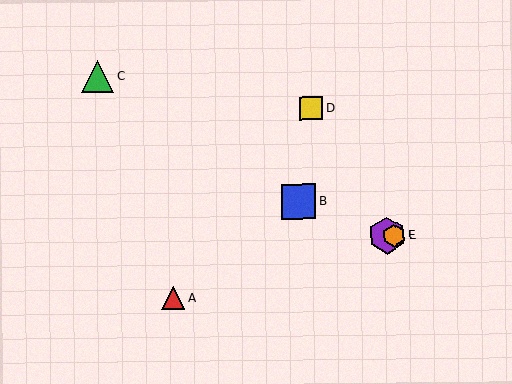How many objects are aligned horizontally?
2 objects (E, F) are aligned horizontally.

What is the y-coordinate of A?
Object A is at y≈298.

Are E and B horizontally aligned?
No, E is at y≈236 and B is at y≈202.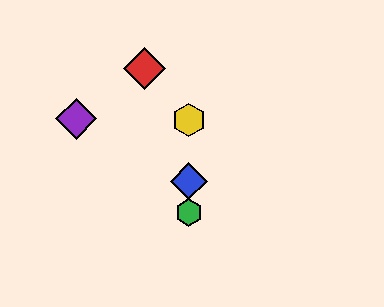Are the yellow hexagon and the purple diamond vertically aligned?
No, the yellow hexagon is at x≈189 and the purple diamond is at x≈76.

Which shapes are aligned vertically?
The blue diamond, the green hexagon, the yellow hexagon are aligned vertically.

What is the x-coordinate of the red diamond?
The red diamond is at x≈145.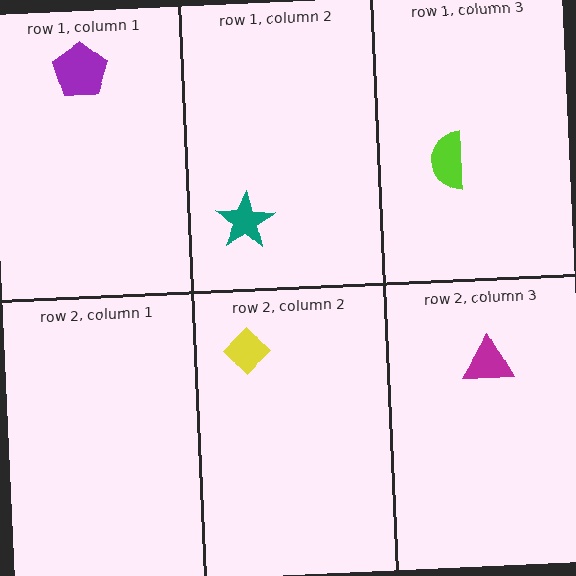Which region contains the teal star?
The row 1, column 2 region.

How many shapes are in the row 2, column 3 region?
1.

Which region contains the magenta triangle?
The row 2, column 3 region.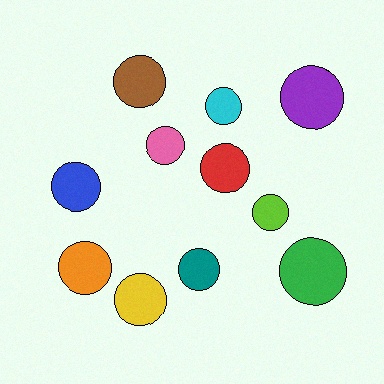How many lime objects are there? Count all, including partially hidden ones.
There is 1 lime object.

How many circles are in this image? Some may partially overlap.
There are 11 circles.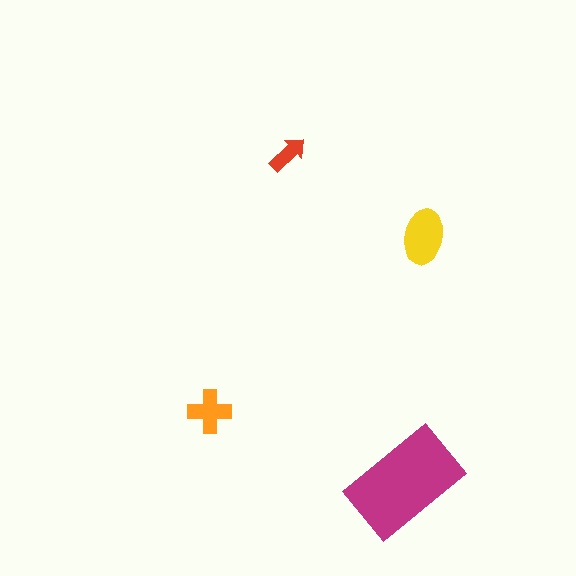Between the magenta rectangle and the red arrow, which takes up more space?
The magenta rectangle.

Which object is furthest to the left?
The orange cross is leftmost.